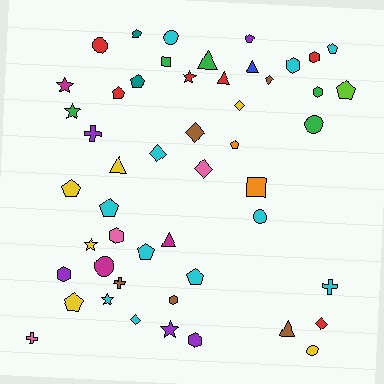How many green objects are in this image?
There are 5 green objects.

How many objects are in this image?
There are 50 objects.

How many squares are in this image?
There are 2 squares.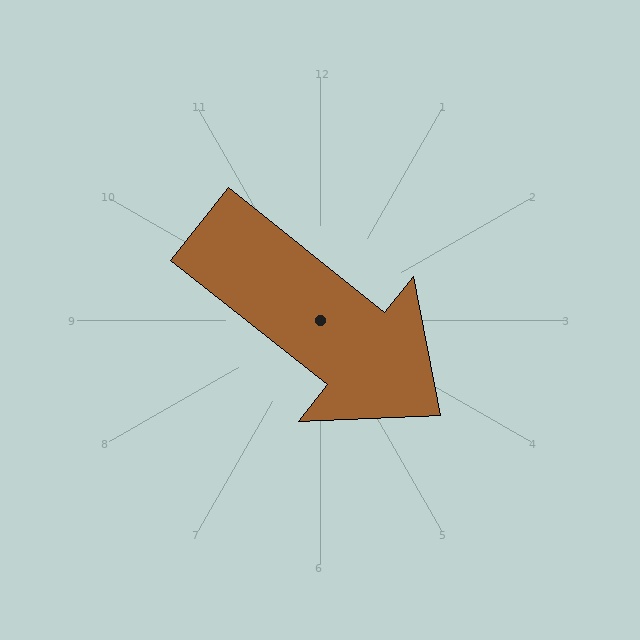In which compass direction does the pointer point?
Southeast.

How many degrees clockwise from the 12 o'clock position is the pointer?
Approximately 129 degrees.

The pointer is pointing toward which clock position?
Roughly 4 o'clock.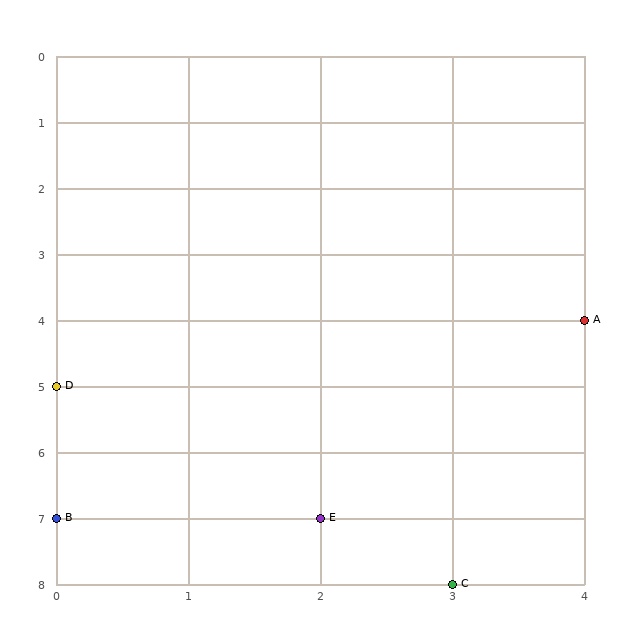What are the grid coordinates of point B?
Point B is at grid coordinates (0, 7).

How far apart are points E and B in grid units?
Points E and B are 2 columns apart.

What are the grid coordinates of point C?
Point C is at grid coordinates (3, 8).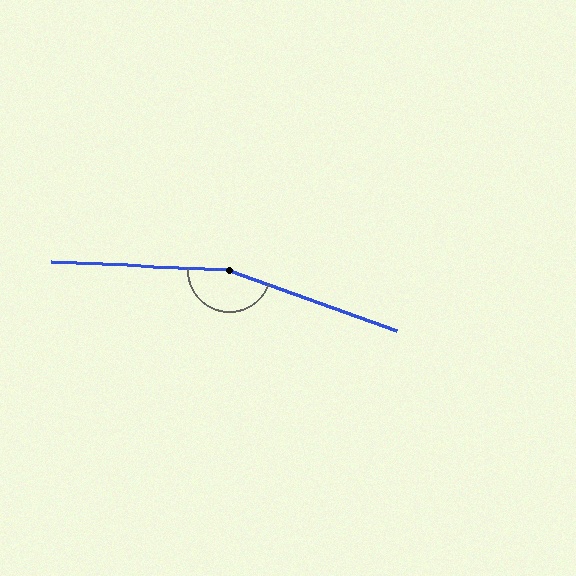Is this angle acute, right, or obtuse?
It is obtuse.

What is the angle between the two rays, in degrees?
Approximately 162 degrees.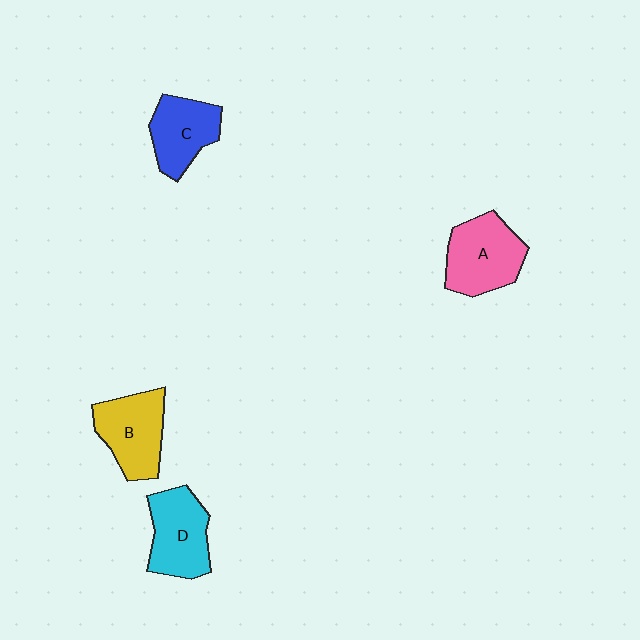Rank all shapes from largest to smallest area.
From largest to smallest: A (pink), B (yellow), D (cyan), C (blue).